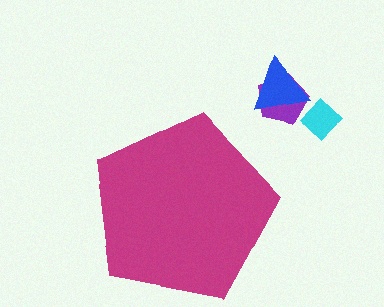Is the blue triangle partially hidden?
No, the blue triangle is fully visible.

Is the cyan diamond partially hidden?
No, the cyan diamond is fully visible.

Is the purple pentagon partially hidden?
No, the purple pentagon is fully visible.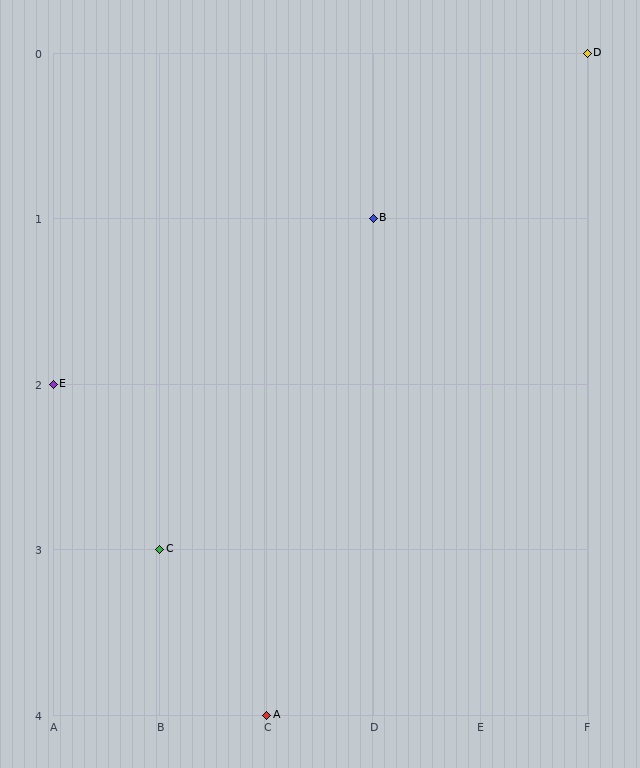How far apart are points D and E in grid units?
Points D and E are 5 columns and 2 rows apart (about 5.4 grid units diagonally).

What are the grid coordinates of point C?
Point C is at grid coordinates (B, 3).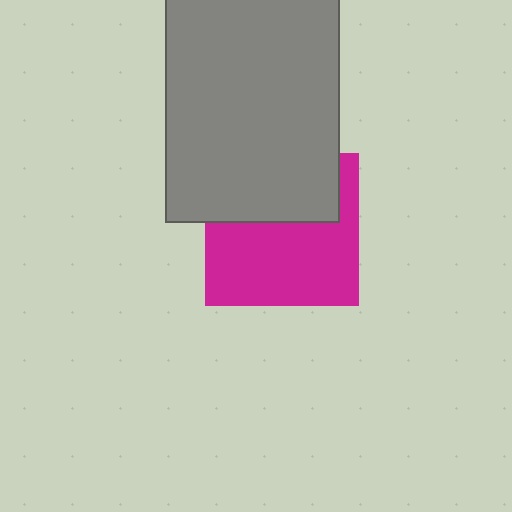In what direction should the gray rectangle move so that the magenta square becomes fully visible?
The gray rectangle should move up. That is the shortest direction to clear the overlap and leave the magenta square fully visible.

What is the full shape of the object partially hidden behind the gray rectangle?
The partially hidden object is a magenta square.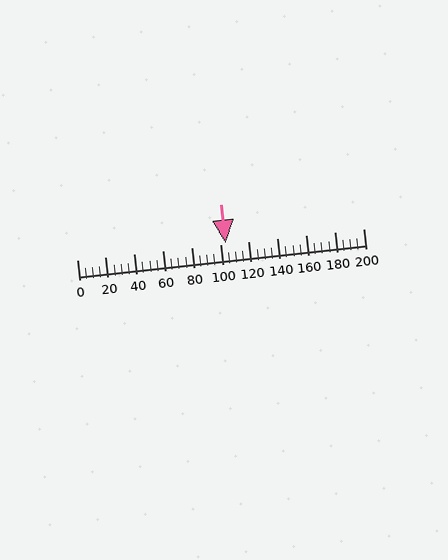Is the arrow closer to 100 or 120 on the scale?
The arrow is closer to 100.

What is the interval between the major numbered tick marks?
The major tick marks are spaced 20 units apart.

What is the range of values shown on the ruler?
The ruler shows values from 0 to 200.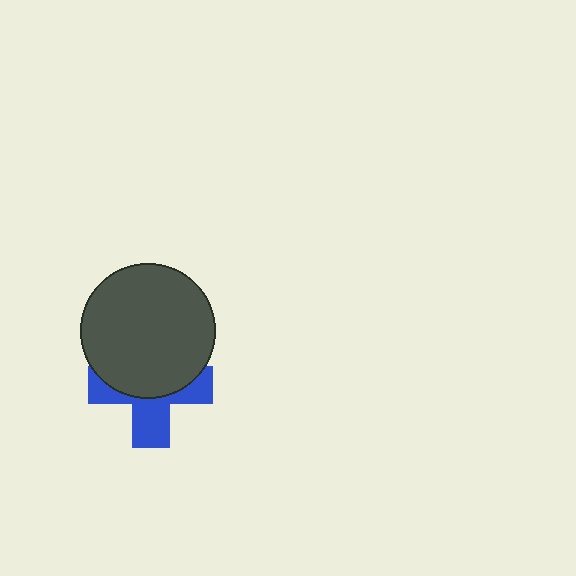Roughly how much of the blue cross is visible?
About half of it is visible (roughly 45%).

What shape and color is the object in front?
The object in front is a dark gray circle.